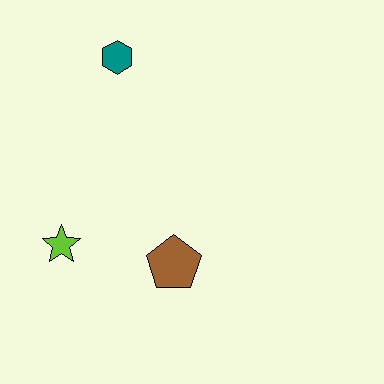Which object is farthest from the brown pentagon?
The teal hexagon is farthest from the brown pentagon.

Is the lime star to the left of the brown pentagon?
Yes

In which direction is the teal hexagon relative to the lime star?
The teal hexagon is above the lime star.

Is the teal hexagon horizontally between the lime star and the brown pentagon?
Yes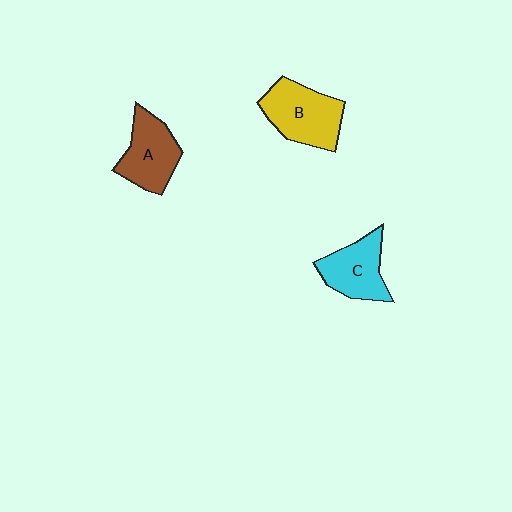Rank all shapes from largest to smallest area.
From largest to smallest: B (yellow), A (brown), C (cyan).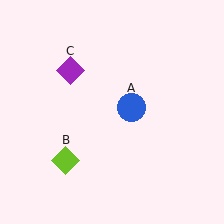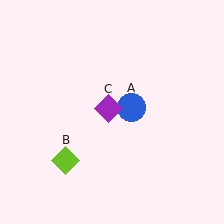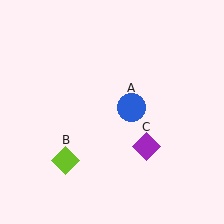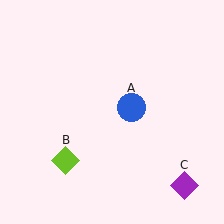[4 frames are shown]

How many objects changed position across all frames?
1 object changed position: purple diamond (object C).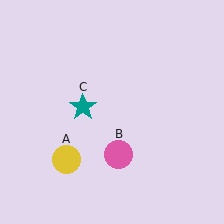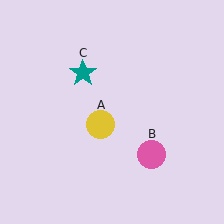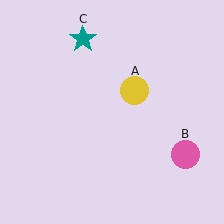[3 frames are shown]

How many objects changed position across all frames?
3 objects changed position: yellow circle (object A), pink circle (object B), teal star (object C).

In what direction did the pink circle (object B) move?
The pink circle (object B) moved right.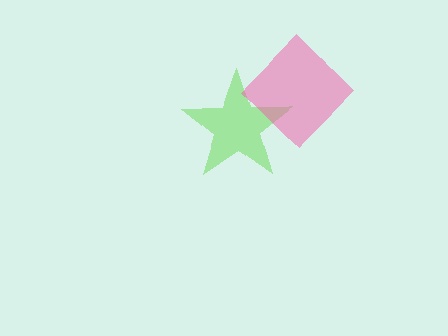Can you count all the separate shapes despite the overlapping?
Yes, there are 2 separate shapes.